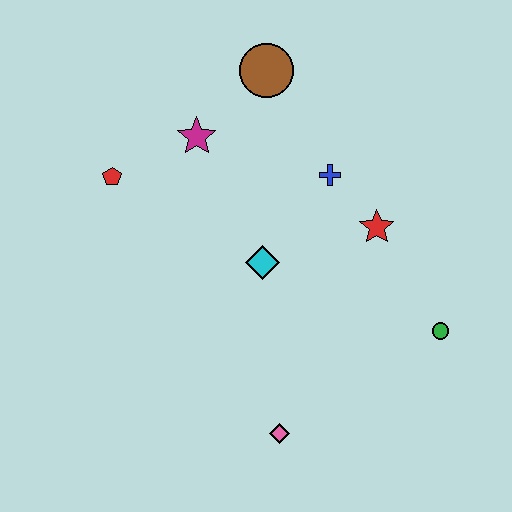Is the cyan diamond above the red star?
No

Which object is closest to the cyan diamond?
The blue cross is closest to the cyan diamond.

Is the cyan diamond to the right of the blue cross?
No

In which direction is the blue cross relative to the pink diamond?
The blue cross is above the pink diamond.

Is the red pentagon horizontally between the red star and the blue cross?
No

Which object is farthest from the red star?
The red pentagon is farthest from the red star.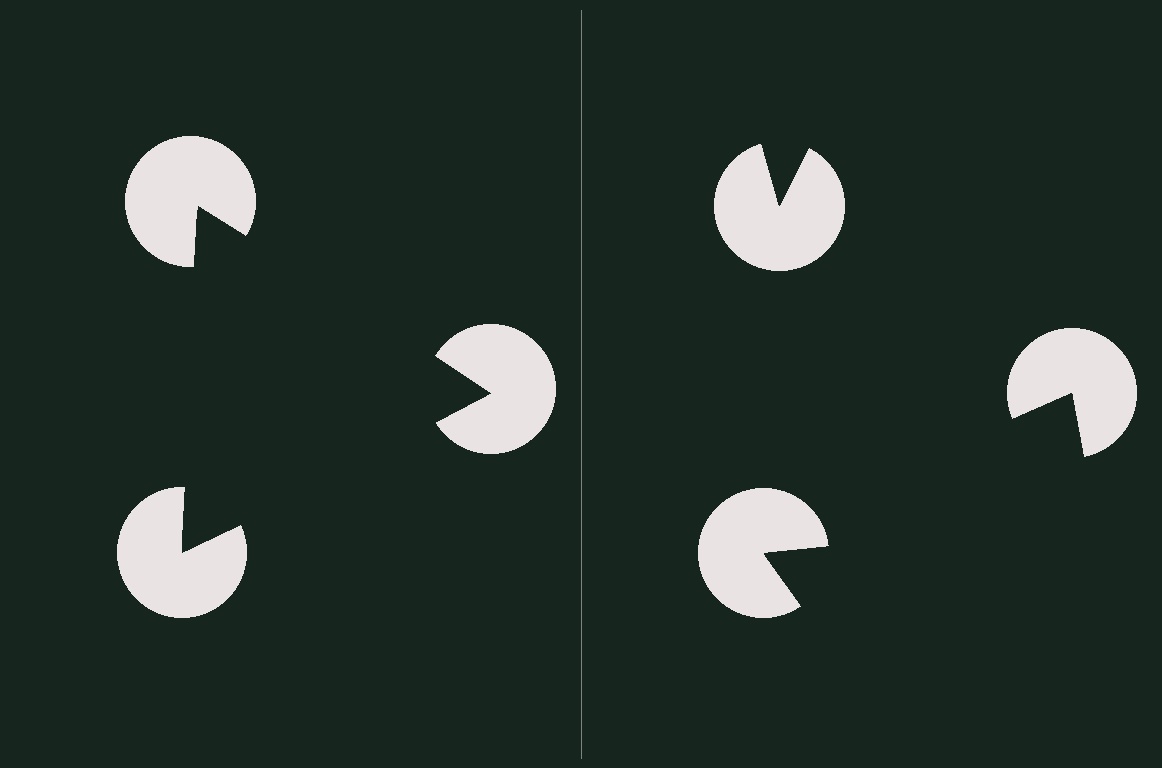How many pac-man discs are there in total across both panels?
6 — 3 on each side.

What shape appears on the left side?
An illusory triangle.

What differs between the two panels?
The pac-man discs are positioned identically on both sides; only the wedge orientations differ. On the left they align to a triangle; on the right they are misaligned.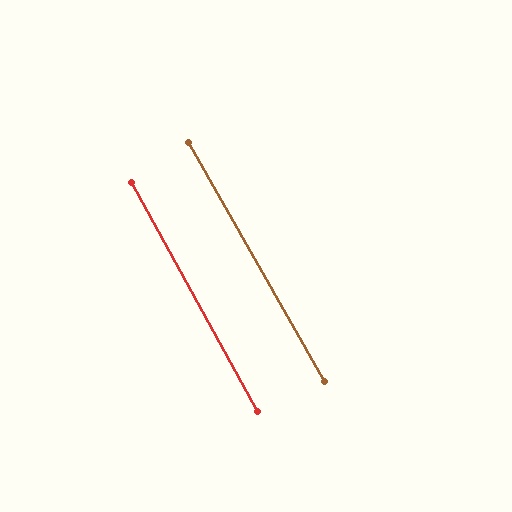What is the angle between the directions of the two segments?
Approximately 1 degree.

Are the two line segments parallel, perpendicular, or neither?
Parallel — their directions differ by only 0.7°.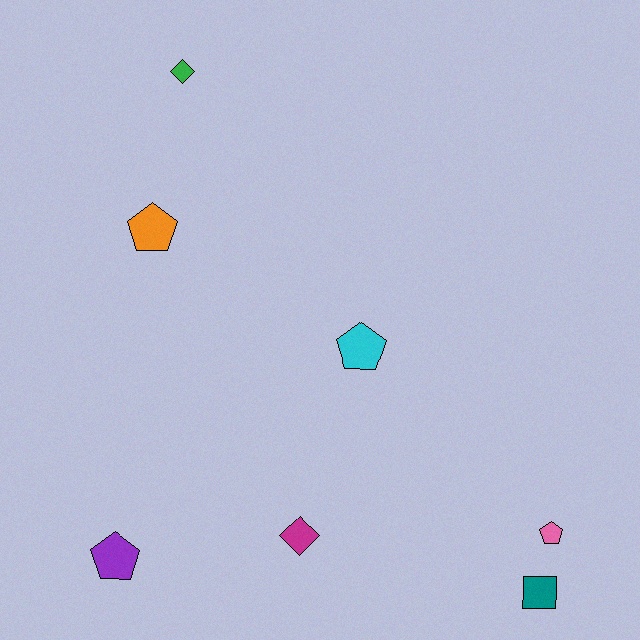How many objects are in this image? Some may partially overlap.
There are 7 objects.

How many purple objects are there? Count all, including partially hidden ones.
There is 1 purple object.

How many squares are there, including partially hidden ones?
There is 1 square.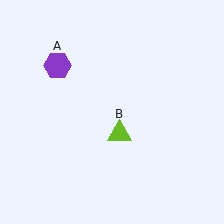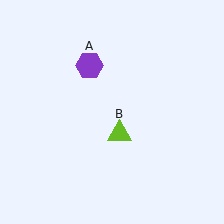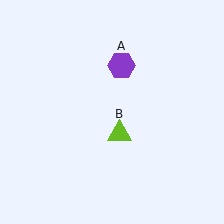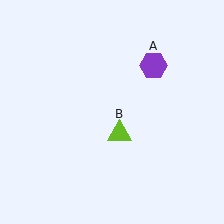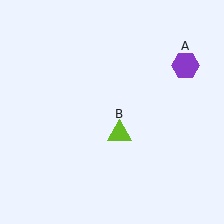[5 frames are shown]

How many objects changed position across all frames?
1 object changed position: purple hexagon (object A).